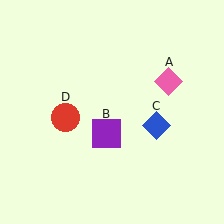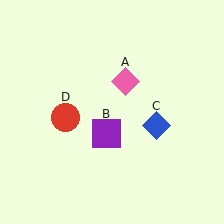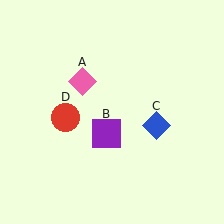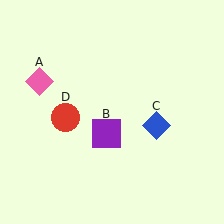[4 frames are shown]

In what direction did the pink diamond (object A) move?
The pink diamond (object A) moved left.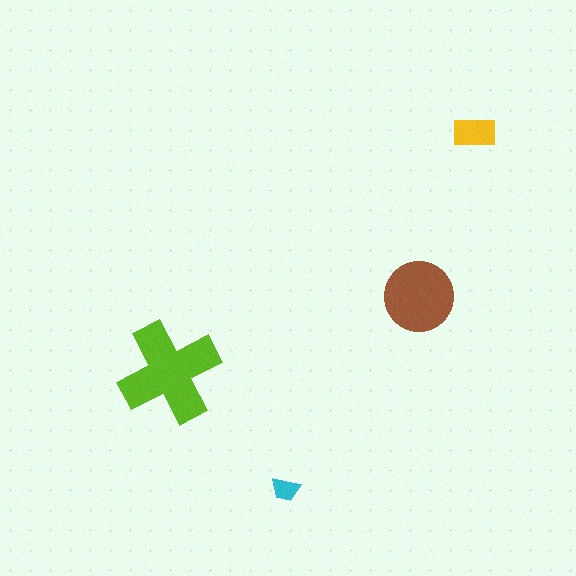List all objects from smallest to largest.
The cyan trapezoid, the yellow rectangle, the brown circle, the lime cross.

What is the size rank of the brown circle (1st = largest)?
2nd.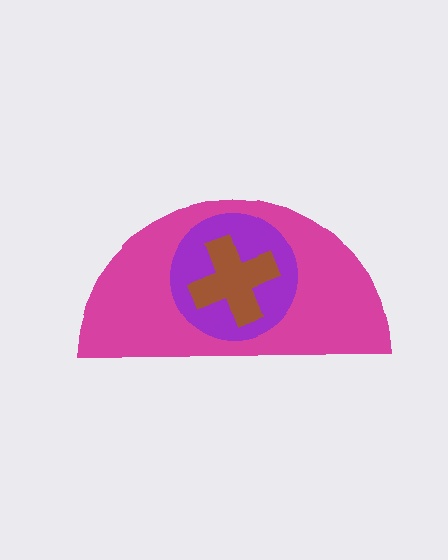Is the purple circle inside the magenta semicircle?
Yes.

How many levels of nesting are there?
3.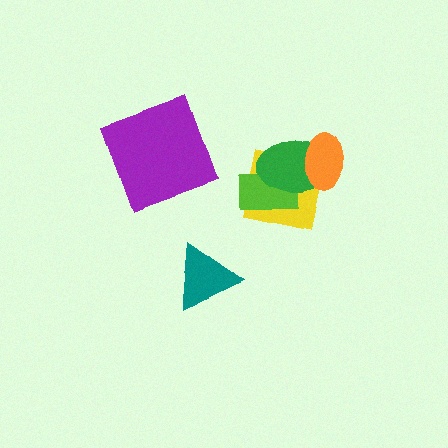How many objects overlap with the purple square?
0 objects overlap with the purple square.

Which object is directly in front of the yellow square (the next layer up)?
The lime rectangle is directly in front of the yellow square.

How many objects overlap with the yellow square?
3 objects overlap with the yellow square.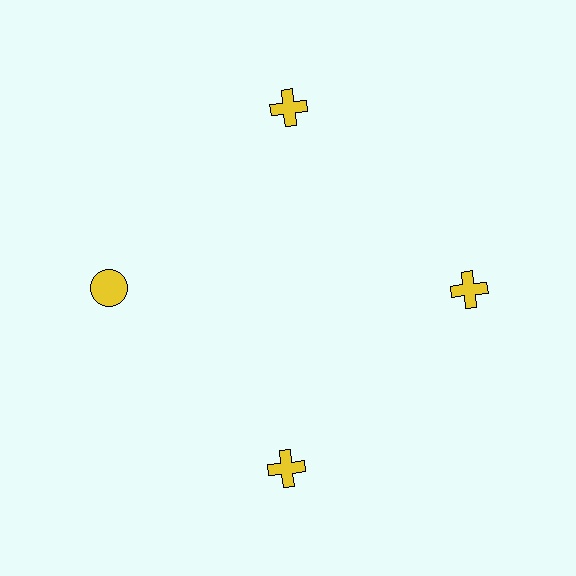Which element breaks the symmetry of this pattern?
The yellow circle at roughly the 9 o'clock position breaks the symmetry. All other shapes are yellow crosses.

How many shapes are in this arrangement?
There are 4 shapes arranged in a ring pattern.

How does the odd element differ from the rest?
It has a different shape: circle instead of cross.